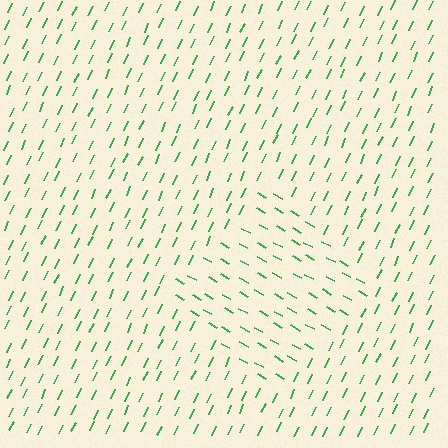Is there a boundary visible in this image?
Yes, there is a texture boundary formed by a change in line orientation.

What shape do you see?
I see a diamond.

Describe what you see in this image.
The image is filled with small green line segments. A diamond region in the image has lines oriented differently from the surrounding lines, creating a visible texture boundary.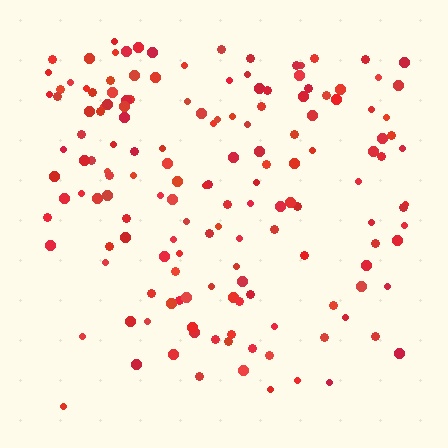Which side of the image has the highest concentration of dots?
The top.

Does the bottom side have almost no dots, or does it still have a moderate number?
Still a moderate number, just noticeably fewer than the top.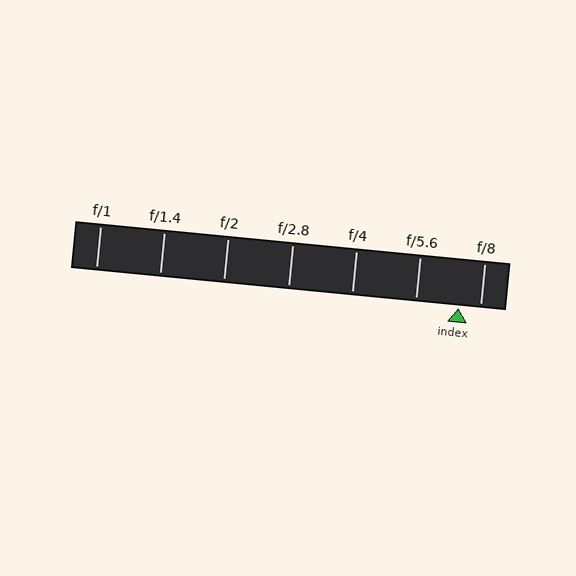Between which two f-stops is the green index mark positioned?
The index mark is between f/5.6 and f/8.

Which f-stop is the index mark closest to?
The index mark is closest to f/8.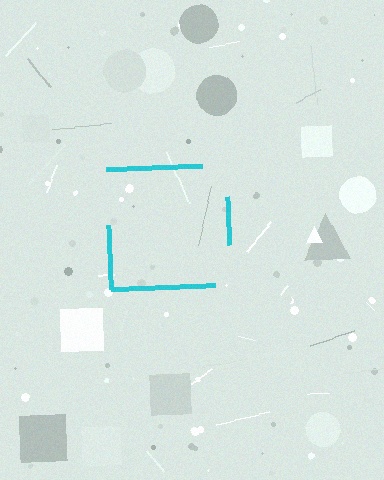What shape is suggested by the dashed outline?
The dashed outline suggests a square.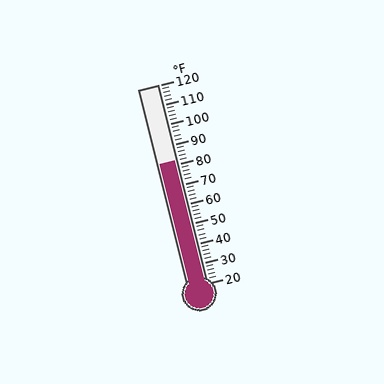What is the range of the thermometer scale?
The thermometer scale ranges from 20°F to 120°F.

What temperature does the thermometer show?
The thermometer shows approximately 82°F.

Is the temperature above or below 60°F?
The temperature is above 60°F.